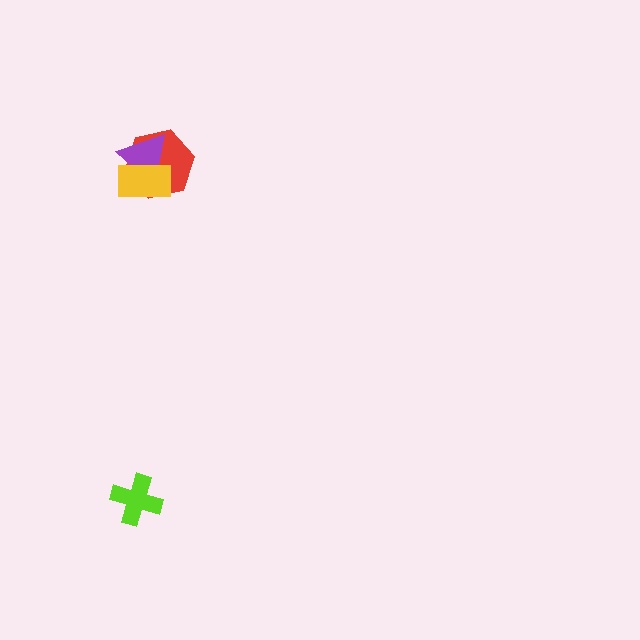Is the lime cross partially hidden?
No, no other shape covers it.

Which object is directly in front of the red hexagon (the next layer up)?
The purple triangle is directly in front of the red hexagon.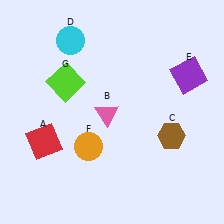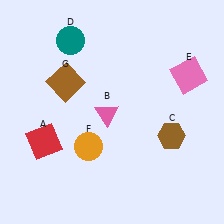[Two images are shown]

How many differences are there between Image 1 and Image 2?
There are 3 differences between the two images.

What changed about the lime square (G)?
In Image 1, G is lime. In Image 2, it changed to brown.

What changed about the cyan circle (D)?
In Image 1, D is cyan. In Image 2, it changed to teal.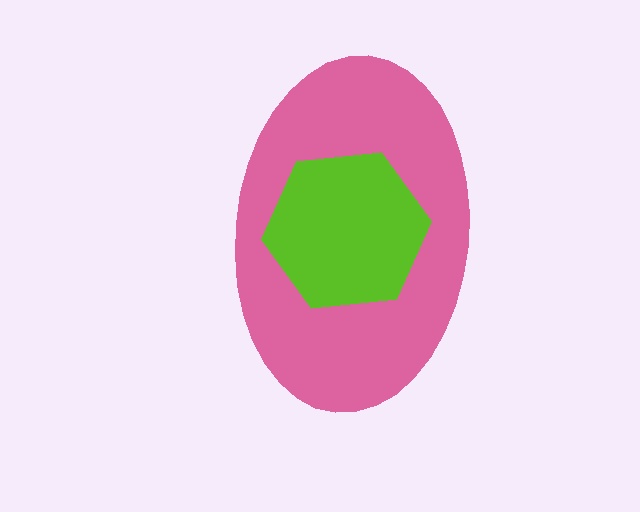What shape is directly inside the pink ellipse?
The lime hexagon.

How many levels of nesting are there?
2.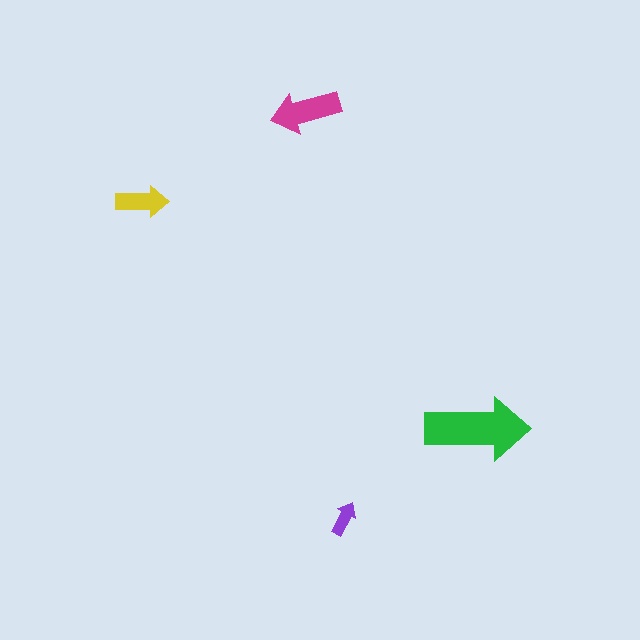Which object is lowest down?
The purple arrow is bottommost.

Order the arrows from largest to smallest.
the green one, the magenta one, the yellow one, the purple one.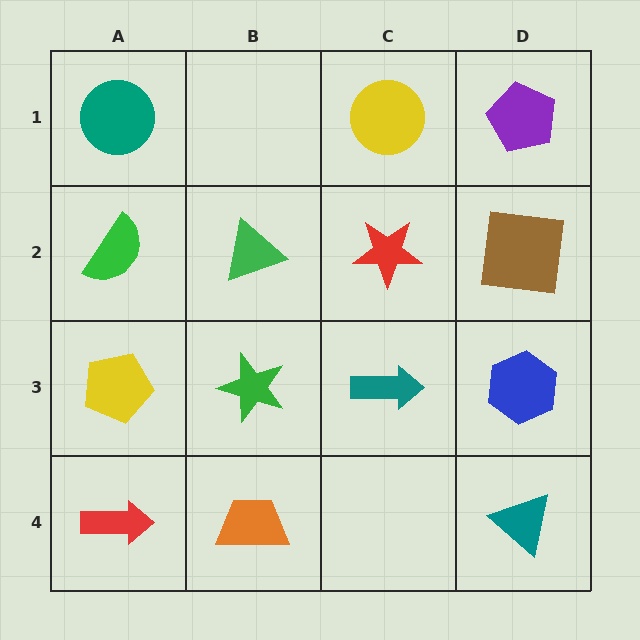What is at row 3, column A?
A yellow pentagon.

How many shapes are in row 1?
3 shapes.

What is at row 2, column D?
A brown square.